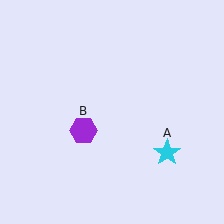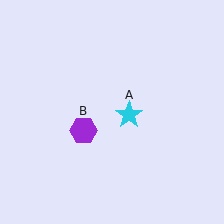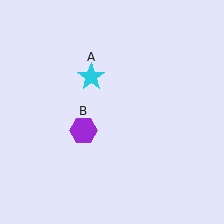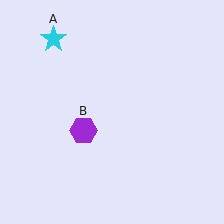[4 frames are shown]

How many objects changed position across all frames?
1 object changed position: cyan star (object A).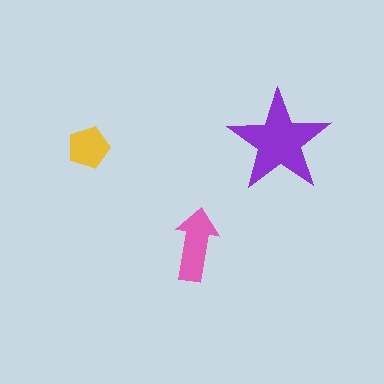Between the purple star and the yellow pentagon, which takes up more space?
The purple star.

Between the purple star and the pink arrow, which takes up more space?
The purple star.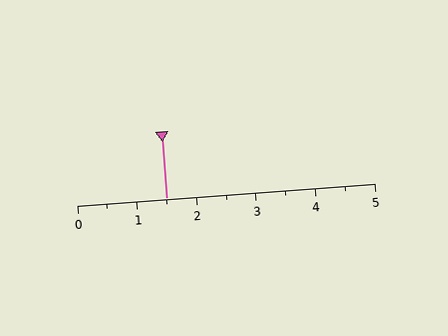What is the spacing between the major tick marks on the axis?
The major ticks are spaced 1 apart.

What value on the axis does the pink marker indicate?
The marker indicates approximately 1.5.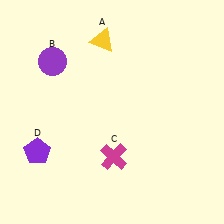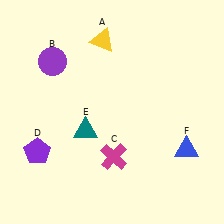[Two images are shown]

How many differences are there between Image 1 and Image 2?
There are 2 differences between the two images.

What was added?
A teal triangle (E), a blue triangle (F) were added in Image 2.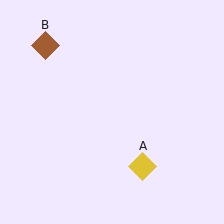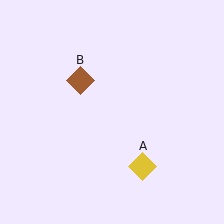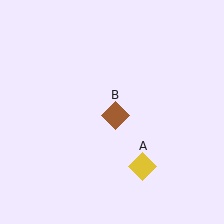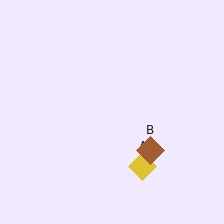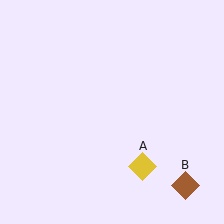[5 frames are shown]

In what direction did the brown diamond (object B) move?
The brown diamond (object B) moved down and to the right.